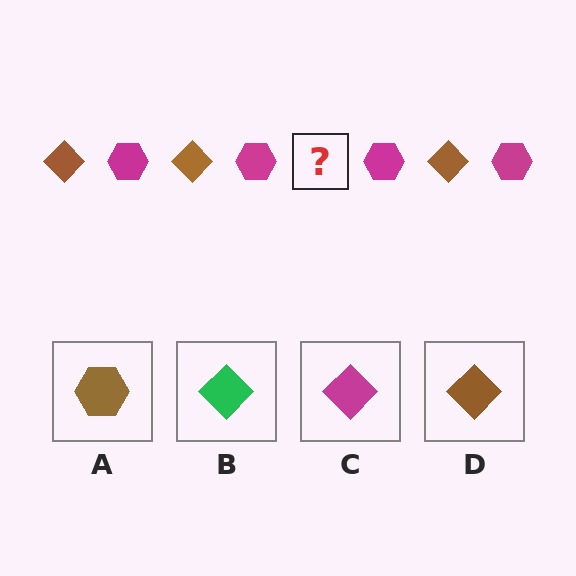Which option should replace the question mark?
Option D.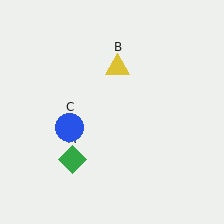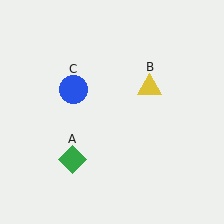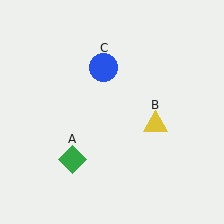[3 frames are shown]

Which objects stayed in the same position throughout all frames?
Green diamond (object A) remained stationary.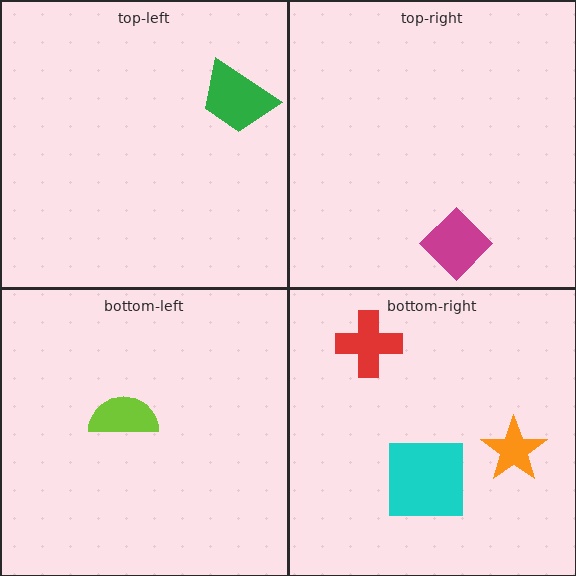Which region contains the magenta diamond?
The top-right region.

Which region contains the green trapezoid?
The top-left region.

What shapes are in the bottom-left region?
The lime semicircle.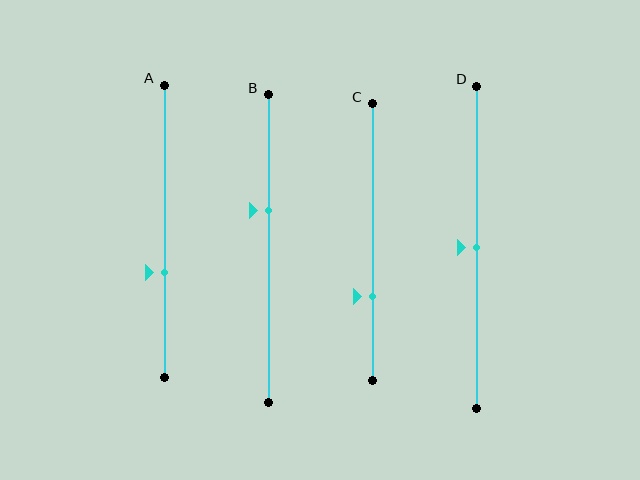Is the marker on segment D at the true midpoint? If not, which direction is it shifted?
Yes, the marker on segment D is at the true midpoint.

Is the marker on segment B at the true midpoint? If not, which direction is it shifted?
No, the marker on segment B is shifted upward by about 12% of the segment length.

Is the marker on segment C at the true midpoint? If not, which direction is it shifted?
No, the marker on segment C is shifted downward by about 20% of the segment length.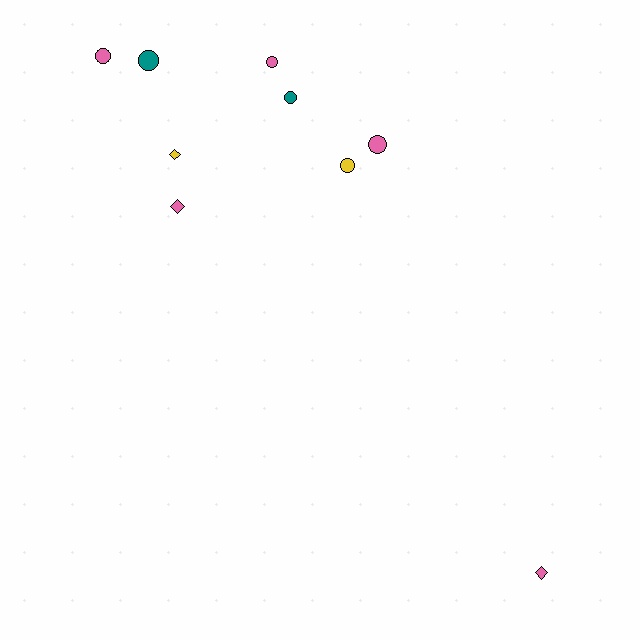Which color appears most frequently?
Pink, with 5 objects.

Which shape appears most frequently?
Circle, with 6 objects.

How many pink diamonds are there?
There are 2 pink diamonds.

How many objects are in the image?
There are 9 objects.